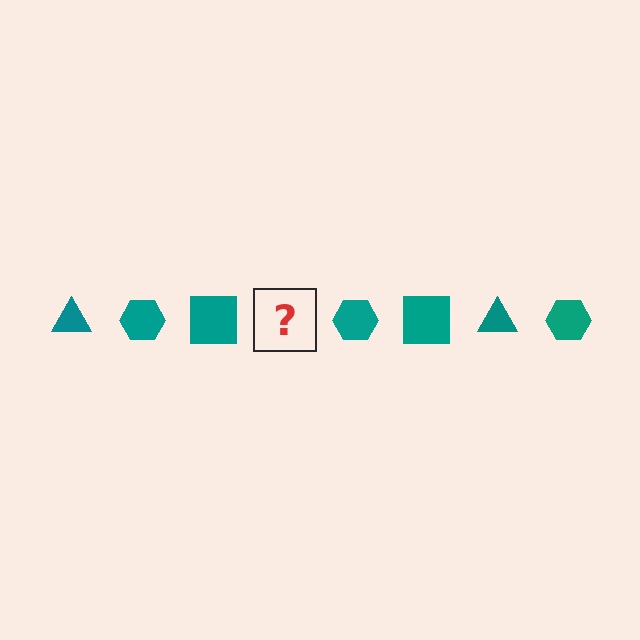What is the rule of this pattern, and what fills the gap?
The rule is that the pattern cycles through triangle, hexagon, square shapes in teal. The gap should be filled with a teal triangle.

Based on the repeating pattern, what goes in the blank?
The blank should be a teal triangle.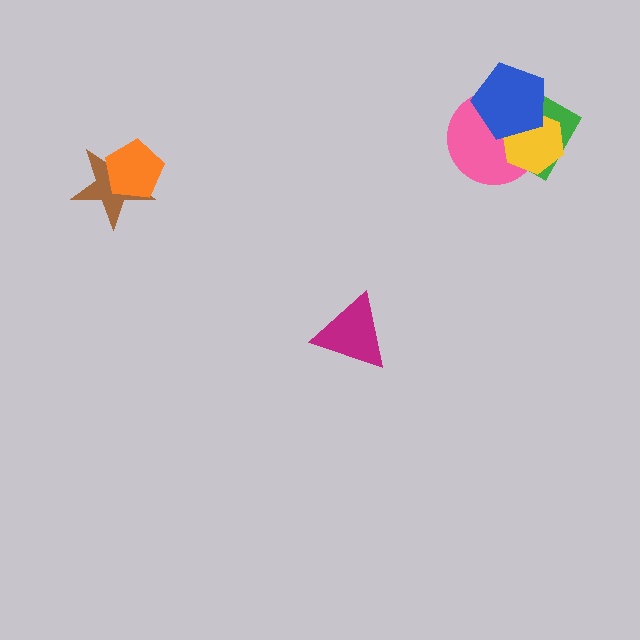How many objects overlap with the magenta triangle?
0 objects overlap with the magenta triangle.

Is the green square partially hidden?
Yes, it is partially covered by another shape.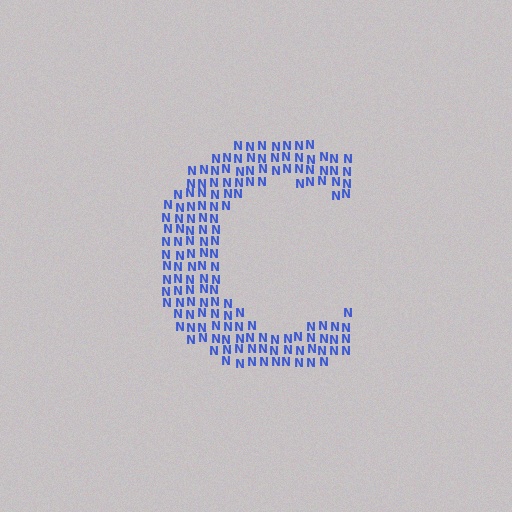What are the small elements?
The small elements are letter N's.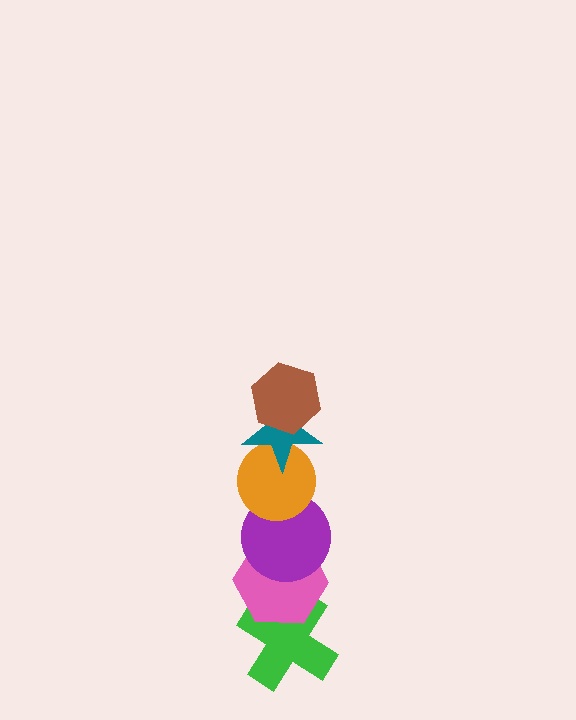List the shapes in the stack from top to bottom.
From top to bottom: the brown hexagon, the teal star, the orange circle, the purple circle, the pink hexagon, the green cross.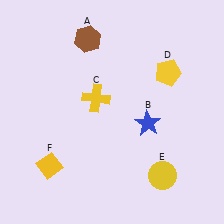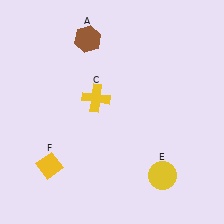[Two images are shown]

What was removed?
The blue star (B), the yellow pentagon (D) were removed in Image 2.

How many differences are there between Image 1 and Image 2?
There are 2 differences between the two images.